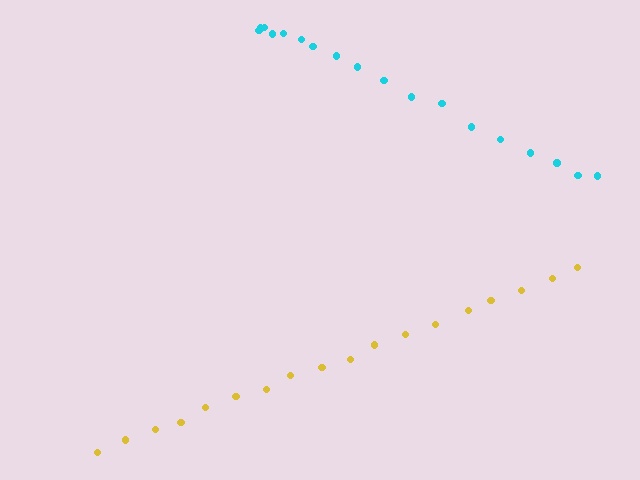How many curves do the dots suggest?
There are 2 distinct paths.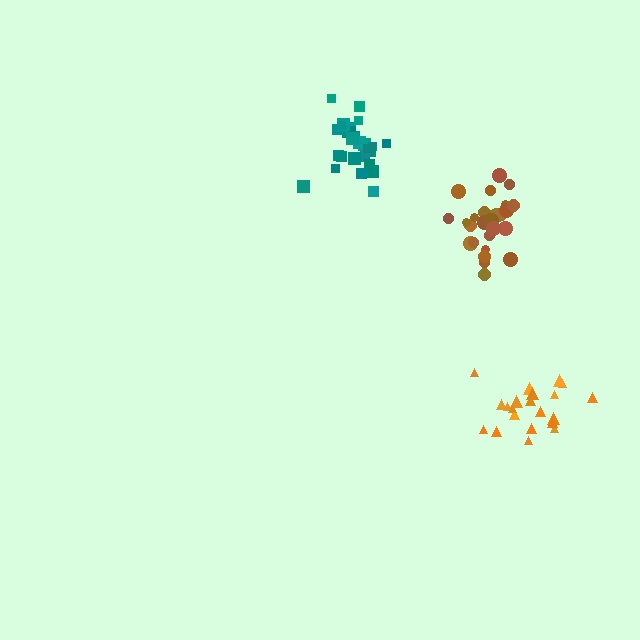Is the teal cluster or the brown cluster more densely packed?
Teal.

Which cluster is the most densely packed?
Teal.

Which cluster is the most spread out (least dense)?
Orange.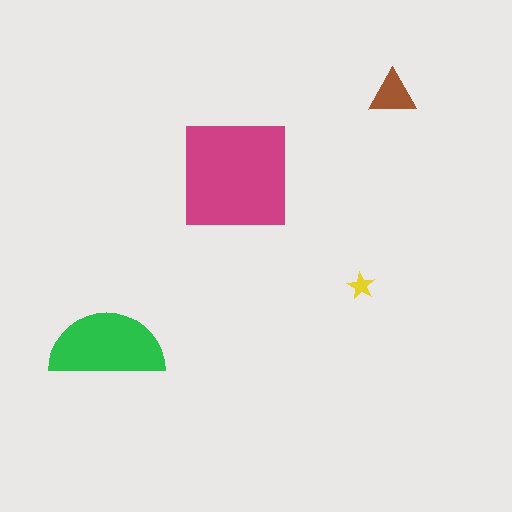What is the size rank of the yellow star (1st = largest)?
4th.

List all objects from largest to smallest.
The magenta square, the green semicircle, the brown triangle, the yellow star.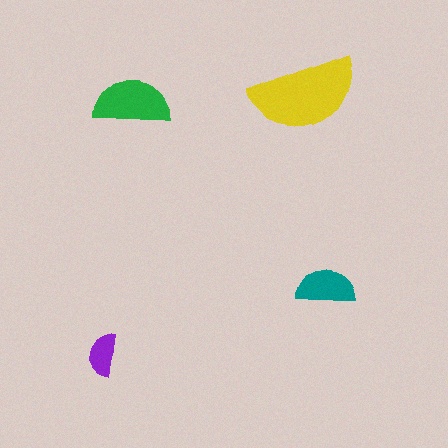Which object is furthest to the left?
The purple semicircle is leftmost.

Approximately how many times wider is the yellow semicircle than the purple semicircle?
About 2.5 times wider.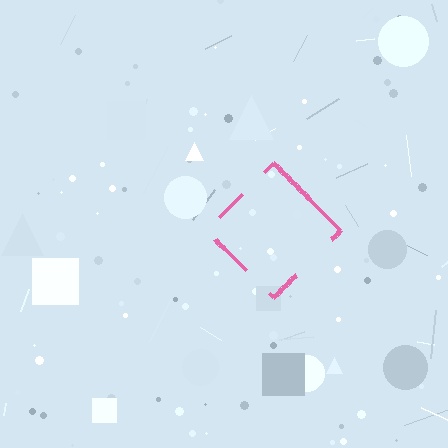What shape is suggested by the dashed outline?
The dashed outline suggests a diamond.